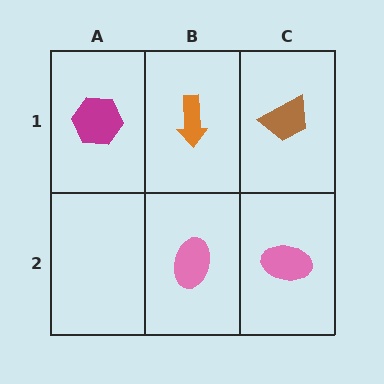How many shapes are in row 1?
3 shapes.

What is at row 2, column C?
A pink ellipse.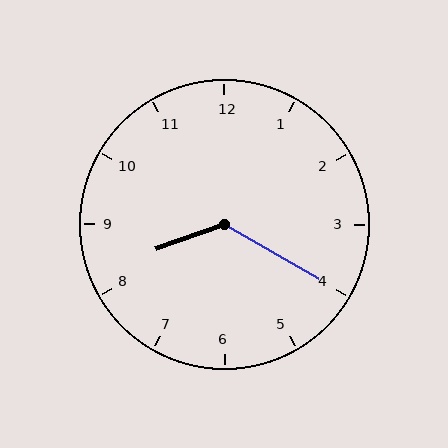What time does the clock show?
8:20.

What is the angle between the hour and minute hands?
Approximately 130 degrees.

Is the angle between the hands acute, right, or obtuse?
It is obtuse.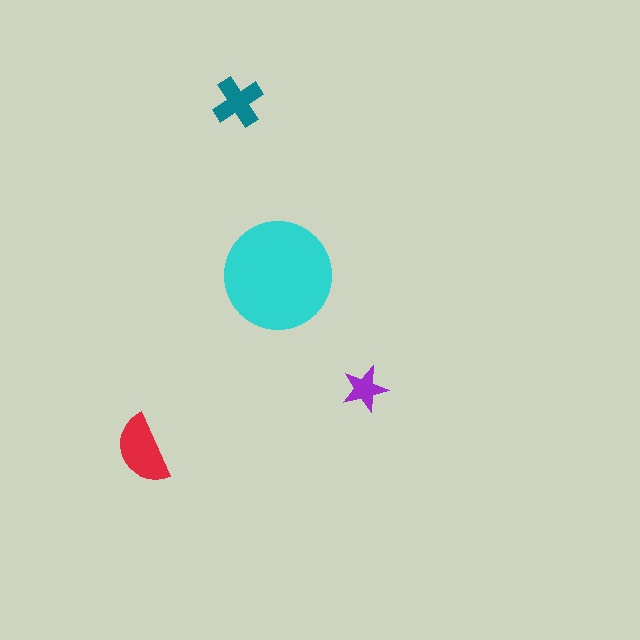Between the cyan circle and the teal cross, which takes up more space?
The cyan circle.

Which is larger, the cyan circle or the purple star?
The cyan circle.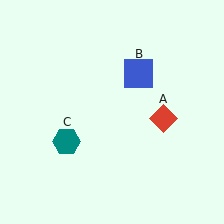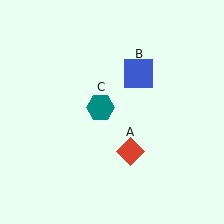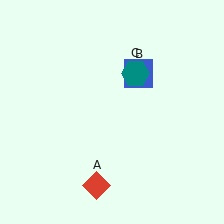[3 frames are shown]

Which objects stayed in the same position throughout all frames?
Blue square (object B) remained stationary.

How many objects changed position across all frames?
2 objects changed position: red diamond (object A), teal hexagon (object C).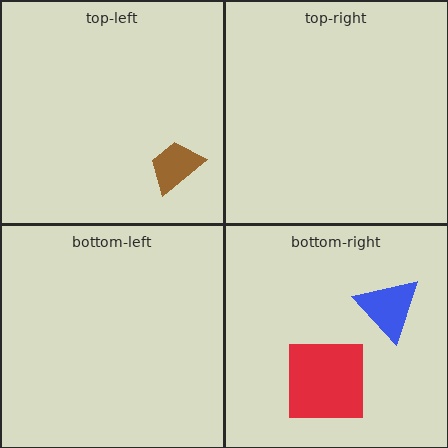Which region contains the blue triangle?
The bottom-right region.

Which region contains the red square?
The bottom-right region.